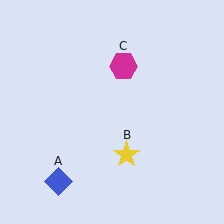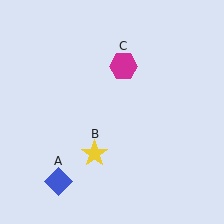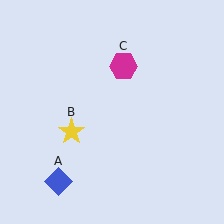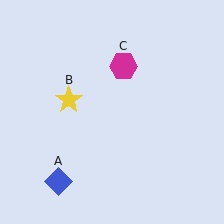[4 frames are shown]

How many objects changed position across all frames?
1 object changed position: yellow star (object B).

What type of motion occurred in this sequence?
The yellow star (object B) rotated clockwise around the center of the scene.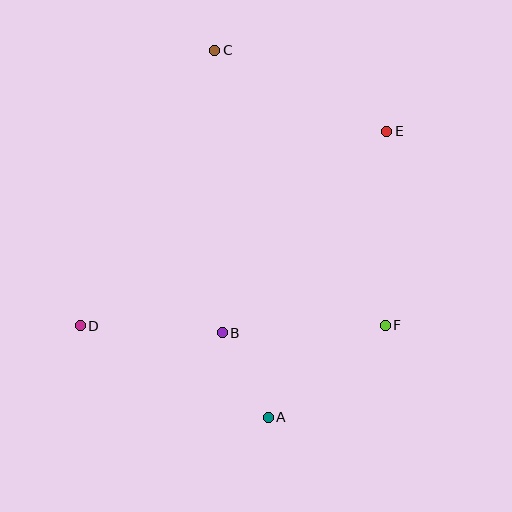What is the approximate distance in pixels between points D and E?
The distance between D and E is approximately 363 pixels.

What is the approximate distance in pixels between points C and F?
The distance between C and F is approximately 324 pixels.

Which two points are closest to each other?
Points A and B are closest to each other.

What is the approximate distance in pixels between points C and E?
The distance between C and E is approximately 190 pixels.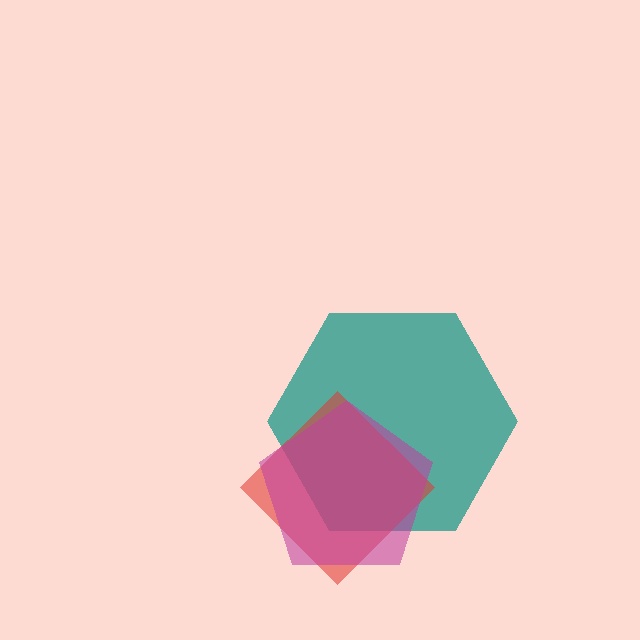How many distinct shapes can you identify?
There are 3 distinct shapes: a teal hexagon, a red diamond, a magenta pentagon.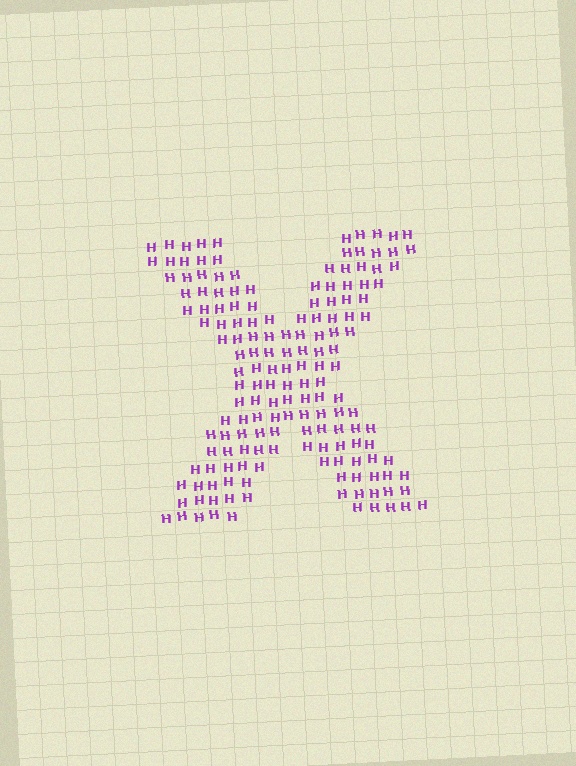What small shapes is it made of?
It is made of small letter H's.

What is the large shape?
The large shape is the letter X.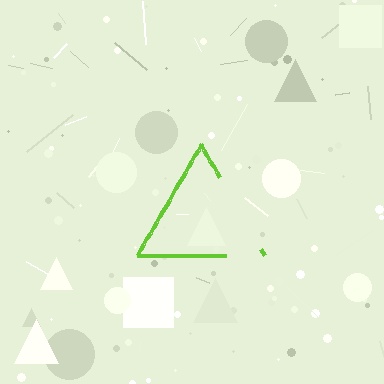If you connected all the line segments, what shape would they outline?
They would outline a triangle.